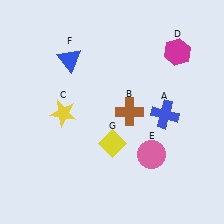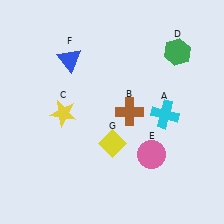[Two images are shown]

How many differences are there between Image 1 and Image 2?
There are 2 differences between the two images.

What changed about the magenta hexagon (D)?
In Image 1, D is magenta. In Image 2, it changed to green.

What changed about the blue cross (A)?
In Image 1, A is blue. In Image 2, it changed to cyan.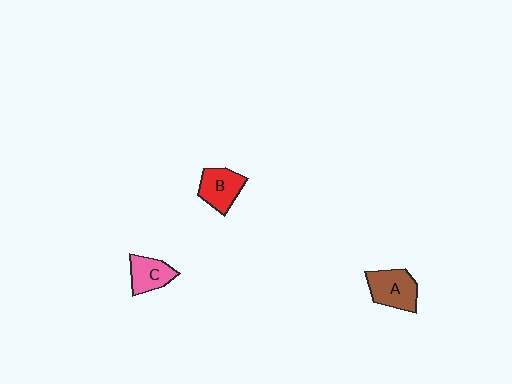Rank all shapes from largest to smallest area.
From largest to smallest: A (brown), B (red), C (pink).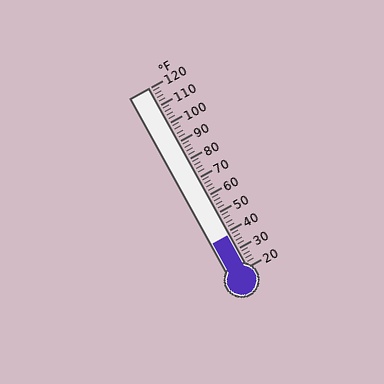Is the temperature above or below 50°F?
The temperature is below 50°F.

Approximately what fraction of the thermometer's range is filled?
The thermometer is filled to approximately 20% of its range.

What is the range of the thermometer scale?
The thermometer scale ranges from 20°F to 120°F.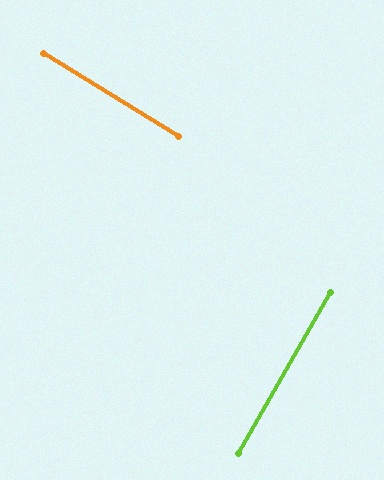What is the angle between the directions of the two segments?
Approximately 88 degrees.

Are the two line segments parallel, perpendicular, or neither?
Perpendicular — they meet at approximately 88°.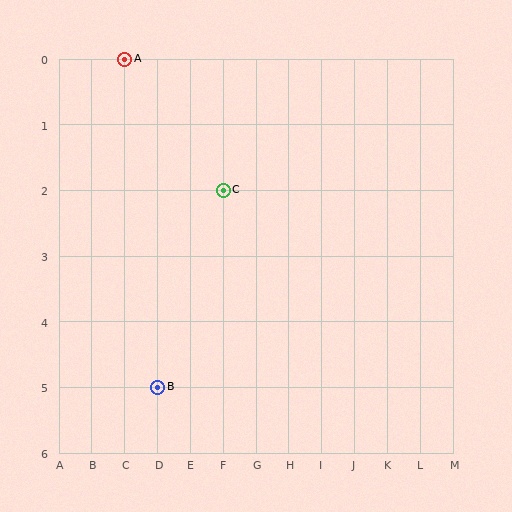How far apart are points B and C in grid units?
Points B and C are 2 columns and 3 rows apart (about 3.6 grid units diagonally).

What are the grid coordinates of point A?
Point A is at grid coordinates (C, 0).